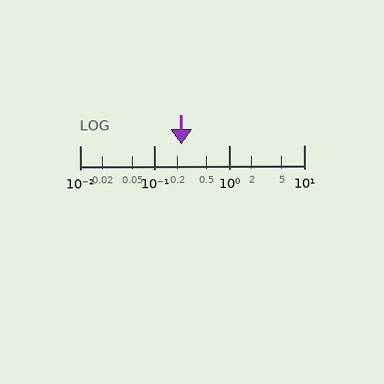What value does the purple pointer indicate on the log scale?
The pointer indicates approximately 0.23.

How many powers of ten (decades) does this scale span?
The scale spans 3 decades, from 0.01 to 10.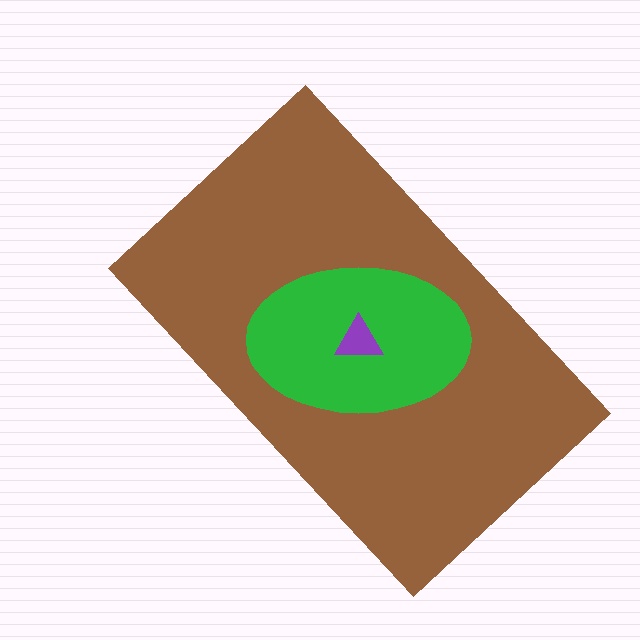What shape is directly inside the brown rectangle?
The green ellipse.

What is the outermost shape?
The brown rectangle.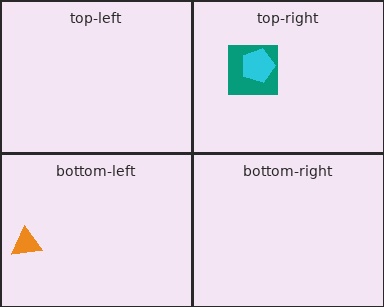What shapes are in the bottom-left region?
The orange triangle.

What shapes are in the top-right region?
The teal square, the cyan pentagon.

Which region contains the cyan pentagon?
The top-right region.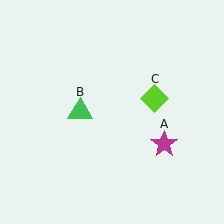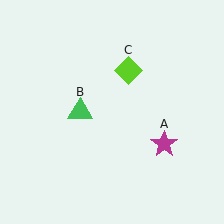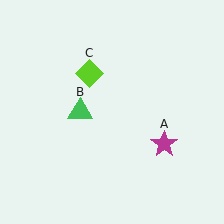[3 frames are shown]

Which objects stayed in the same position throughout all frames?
Magenta star (object A) and green triangle (object B) remained stationary.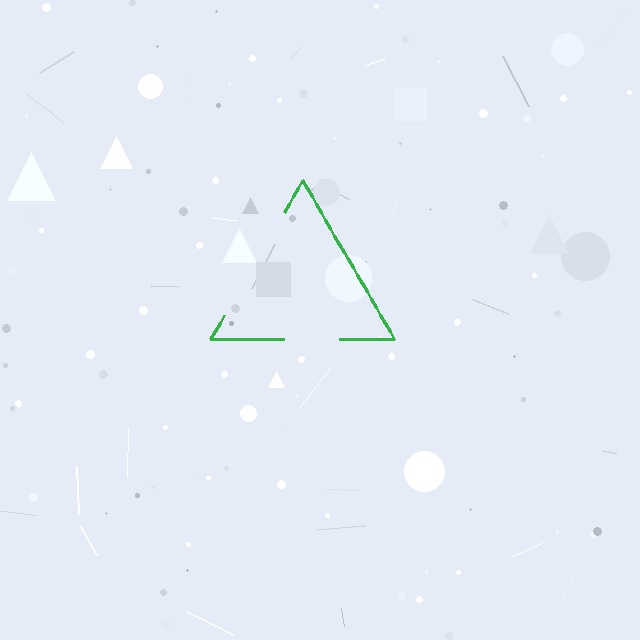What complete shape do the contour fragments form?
The contour fragments form a triangle.